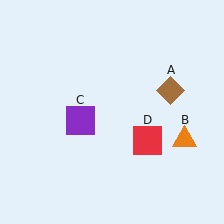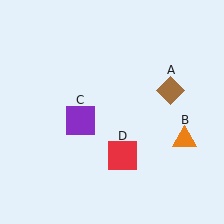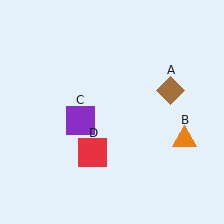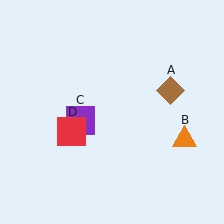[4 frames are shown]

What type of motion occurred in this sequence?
The red square (object D) rotated clockwise around the center of the scene.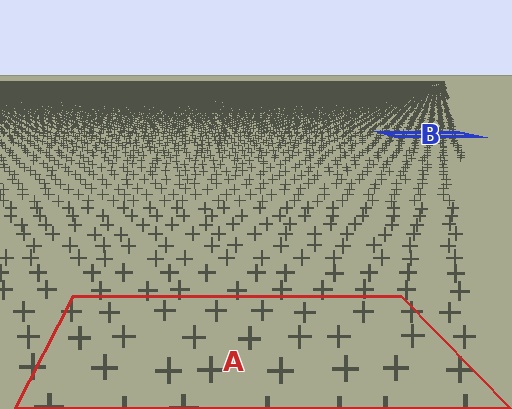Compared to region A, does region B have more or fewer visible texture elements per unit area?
Region B has more texture elements per unit area — they are packed more densely because it is farther away.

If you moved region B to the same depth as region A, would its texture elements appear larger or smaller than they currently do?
They would appear larger. At a closer depth, the same texture elements are projected at a bigger on-screen size.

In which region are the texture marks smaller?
The texture marks are smaller in region B, because it is farther away.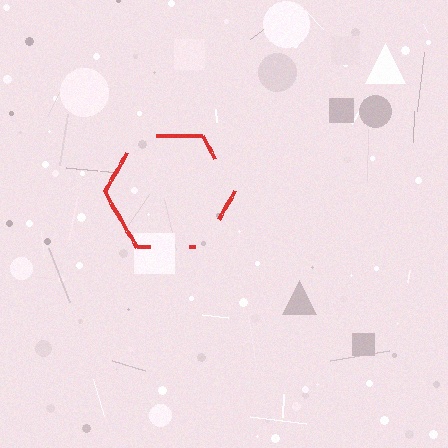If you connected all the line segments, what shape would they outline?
They would outline a hexagon.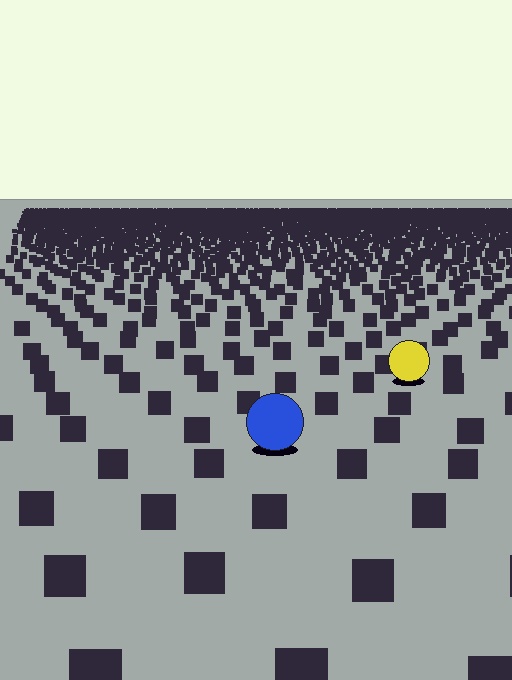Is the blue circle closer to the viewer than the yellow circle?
Yes. The blue circle is closer — you can tell from the texture gradient: the ground texture is coarser near it.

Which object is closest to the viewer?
The blue circle is closest. The texture marks near it are larger and more spread out.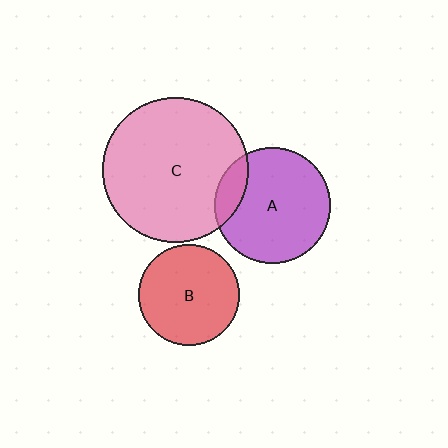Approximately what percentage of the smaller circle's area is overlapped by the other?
Approximately 15%.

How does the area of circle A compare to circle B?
Approximately 1.3 times.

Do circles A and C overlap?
Yes.